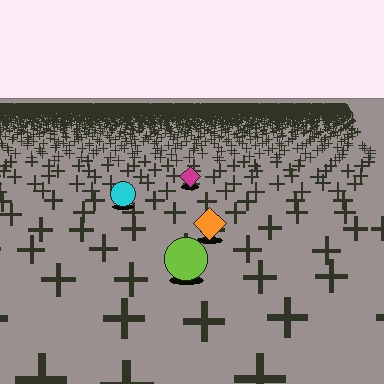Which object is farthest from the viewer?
The magenta diamond is farthest from the viewer. It appears smaller and the ground texture around it is denser.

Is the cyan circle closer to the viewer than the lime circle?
No. The lime circle is closer — you can tell from the texture gradient: the ground texture is coarser near it.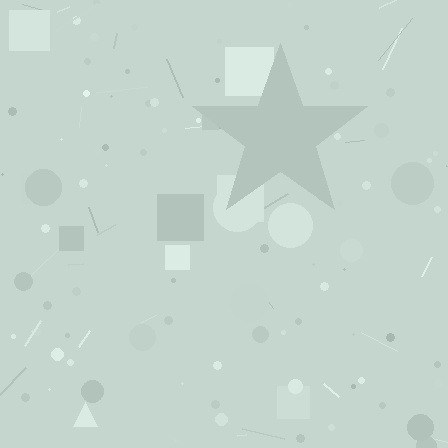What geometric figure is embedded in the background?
A star is embedded in the background.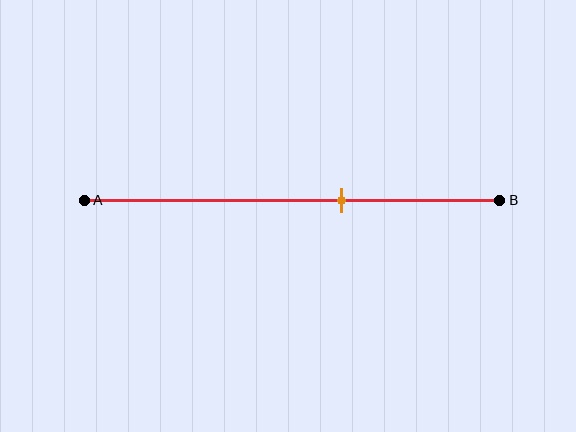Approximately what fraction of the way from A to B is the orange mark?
The orange mark is approximately 60% of the way from A to B.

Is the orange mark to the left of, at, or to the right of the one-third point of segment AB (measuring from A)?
The orange mark is to the right of the one-third point of segment AB.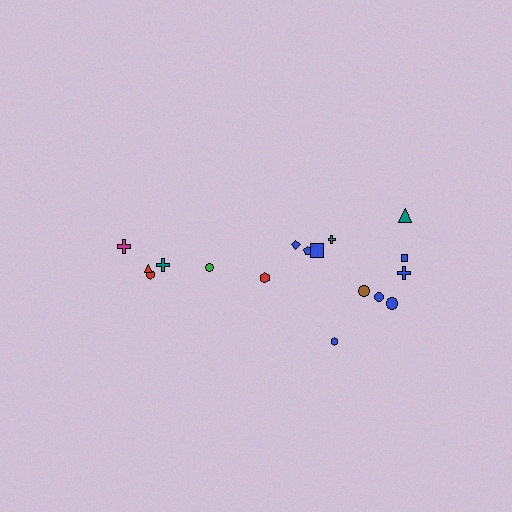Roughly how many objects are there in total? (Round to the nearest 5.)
Roughly 15 objects in total.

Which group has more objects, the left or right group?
The right group.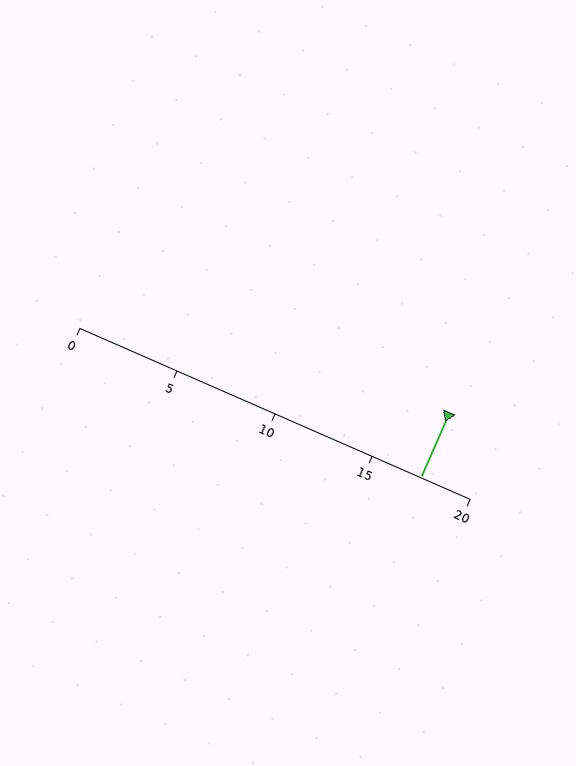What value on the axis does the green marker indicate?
The marker indicates approximately 17.5.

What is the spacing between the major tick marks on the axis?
The major ticks are spaced 5 apart.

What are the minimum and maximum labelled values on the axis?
The axis runs from 0 to 20.